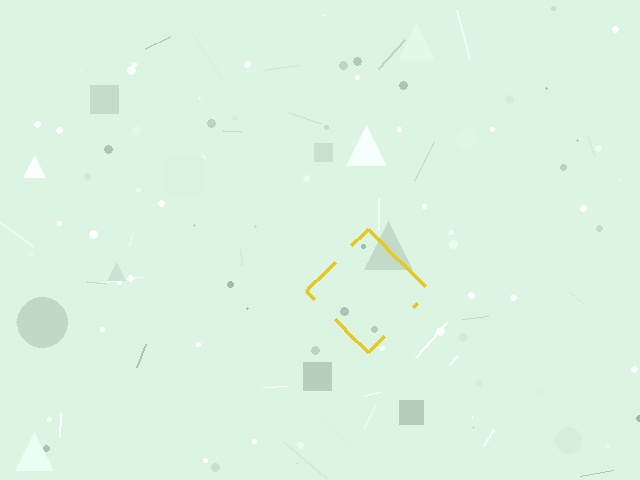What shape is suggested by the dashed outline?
The dashed outline suggests a diamond.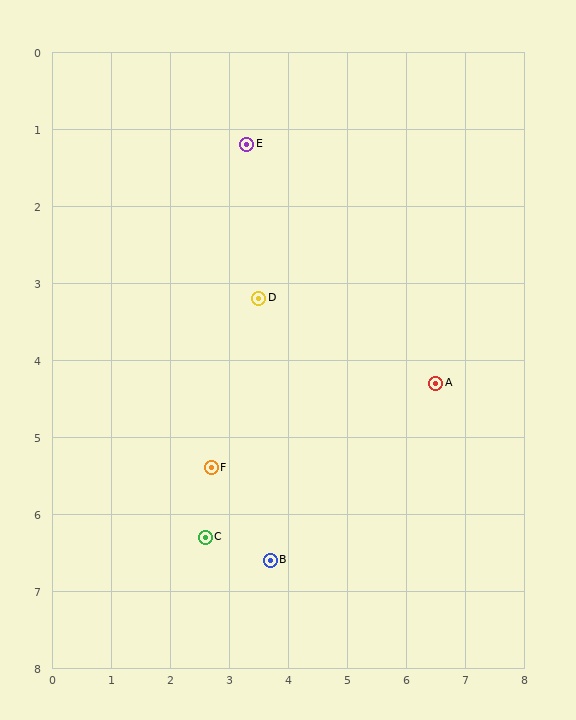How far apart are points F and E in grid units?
Points F and E are about 4.2 grid units apart.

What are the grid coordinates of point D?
Point D is at approximately (3.5, 3.2).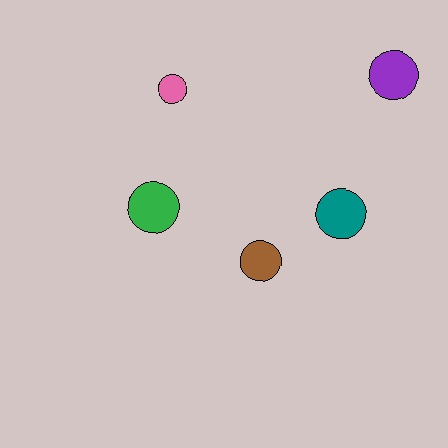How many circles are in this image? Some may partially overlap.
There are 5 circles.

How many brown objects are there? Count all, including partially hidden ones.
There is 1 brown object.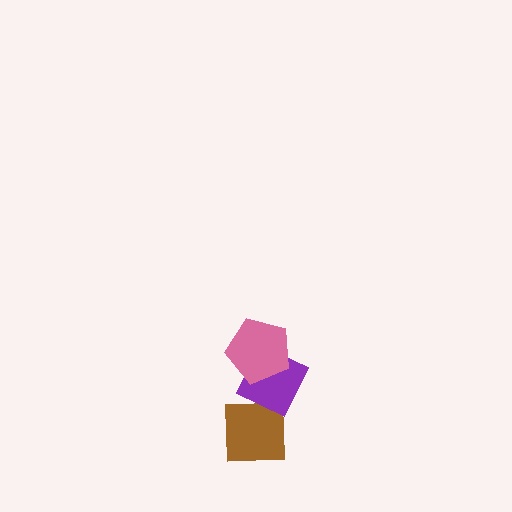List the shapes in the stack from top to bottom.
From top to bottom: the pink pentagon, the purple diamond, the brown square.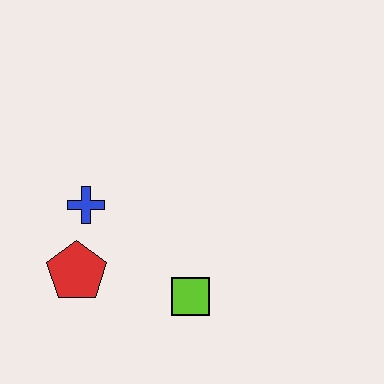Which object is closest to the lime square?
The red pentagon is closest to the lime square.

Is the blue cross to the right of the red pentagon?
Yes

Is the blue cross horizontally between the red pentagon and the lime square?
Yes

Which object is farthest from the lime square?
The blue cross is farthest from the lime square.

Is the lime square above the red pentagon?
No